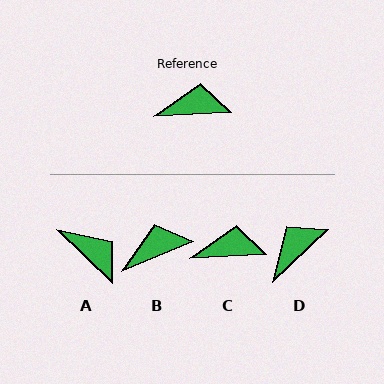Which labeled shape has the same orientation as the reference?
C.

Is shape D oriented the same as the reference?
No, it is off by about 40 degrees.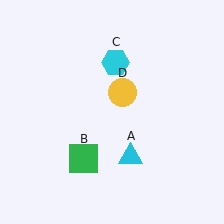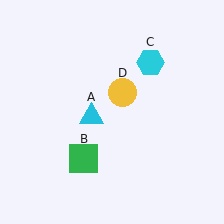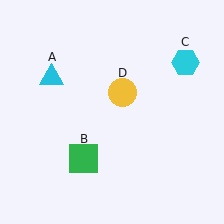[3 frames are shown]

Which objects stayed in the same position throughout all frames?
Green square (object B) and yellow circle (object D) remained stationary.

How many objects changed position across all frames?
2 objects changed position: cyan triangle (object A), cyan hexagon (object C).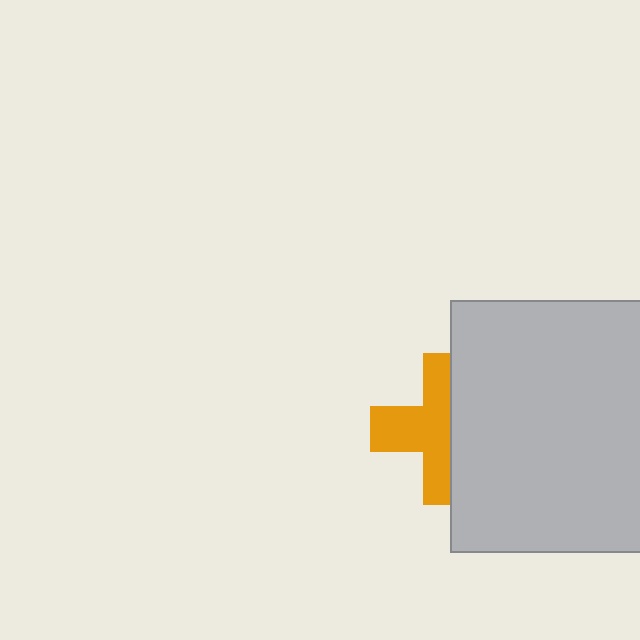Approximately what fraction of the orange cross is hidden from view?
Roughly 46% of the orange cross is hidden behind the light gray rectangle.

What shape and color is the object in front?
The object in front is a light gray rectangle.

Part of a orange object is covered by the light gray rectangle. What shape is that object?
It is a cross.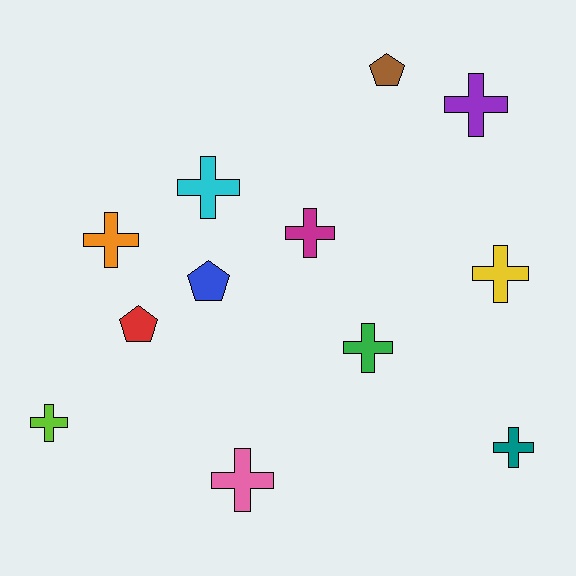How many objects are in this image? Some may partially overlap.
There are 12 objects.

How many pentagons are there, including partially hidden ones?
There are 3 pentagons.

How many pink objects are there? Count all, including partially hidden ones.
There is 1 pink object.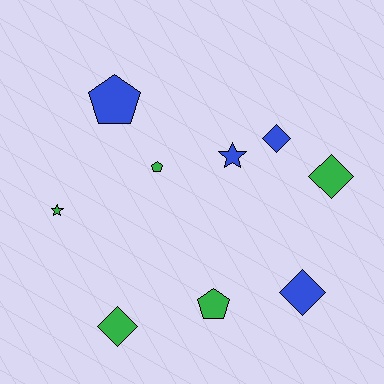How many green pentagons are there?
There are 2 green pentagons.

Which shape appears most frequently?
Diamond, with 4 objects.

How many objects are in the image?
There are 9 objects.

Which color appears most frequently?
Green, with 5 objects.